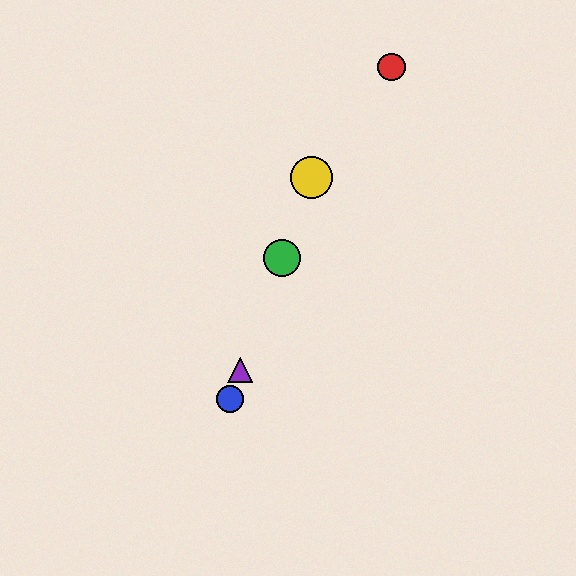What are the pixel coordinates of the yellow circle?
The yellow circle is at (311, 177).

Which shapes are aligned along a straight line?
The blue circle, the green circle, the yellow circle, the purple triangle are aligned along a straight line.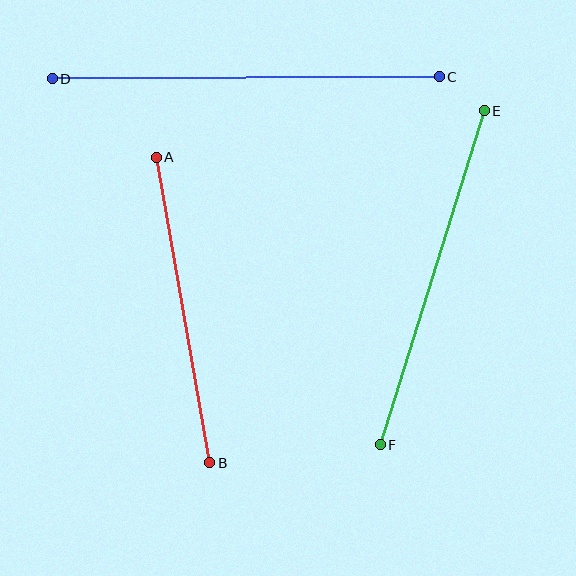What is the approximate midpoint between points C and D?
The midpoint is at approximately (246, 78) pixels.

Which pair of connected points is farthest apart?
Points C and D are farthest apart.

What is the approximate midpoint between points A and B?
The midpoint is at approximately (183, 310) pixels.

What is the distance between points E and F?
The distance is approximately 350 pixels.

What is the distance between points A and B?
The distance is approximately 310 pixels.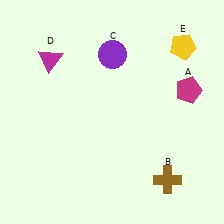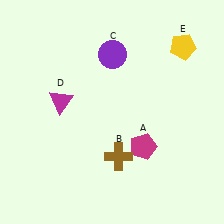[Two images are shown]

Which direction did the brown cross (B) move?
The brown cross (B) moved left.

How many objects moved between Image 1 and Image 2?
3 objects moved between the two images.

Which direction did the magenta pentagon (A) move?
The magenta pentagon (A) moved down.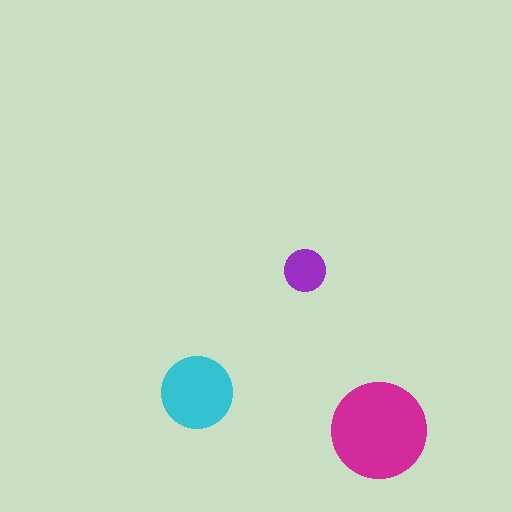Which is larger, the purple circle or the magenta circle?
The magenta one.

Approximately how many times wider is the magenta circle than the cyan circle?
About 1.5 times wider.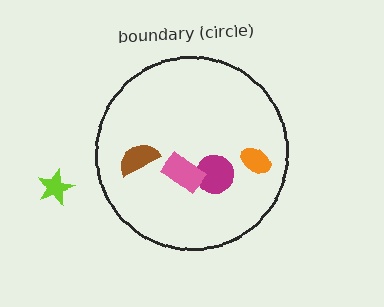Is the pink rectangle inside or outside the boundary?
Inside.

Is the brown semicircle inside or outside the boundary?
Inside.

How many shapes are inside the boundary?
4 inside, 1 outside.